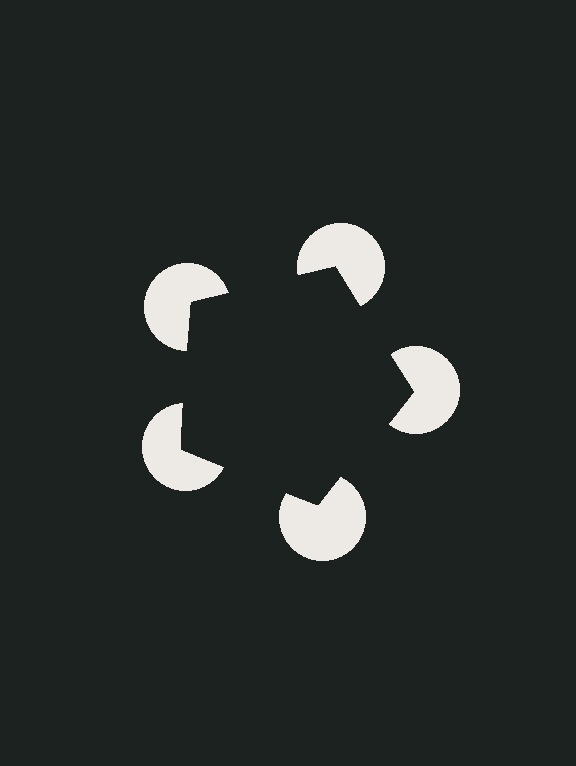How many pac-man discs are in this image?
There are 5 — one at each vertex of the illusory pentagon.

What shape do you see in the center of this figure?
An illusory pentagon — its edges are inferred from the aligned wedge cuts in the pac-man discs, not physically drawn.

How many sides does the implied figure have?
5 sides.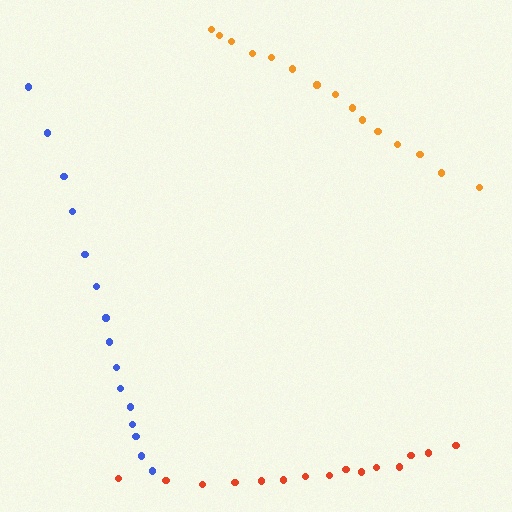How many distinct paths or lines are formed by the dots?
There are 3 distinct paths.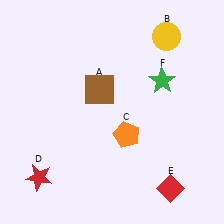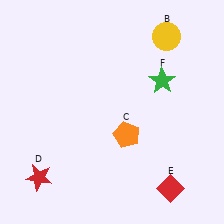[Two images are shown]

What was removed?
The brown square (A) was removed in Image 2.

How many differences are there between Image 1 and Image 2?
There is 1 difference between the two images.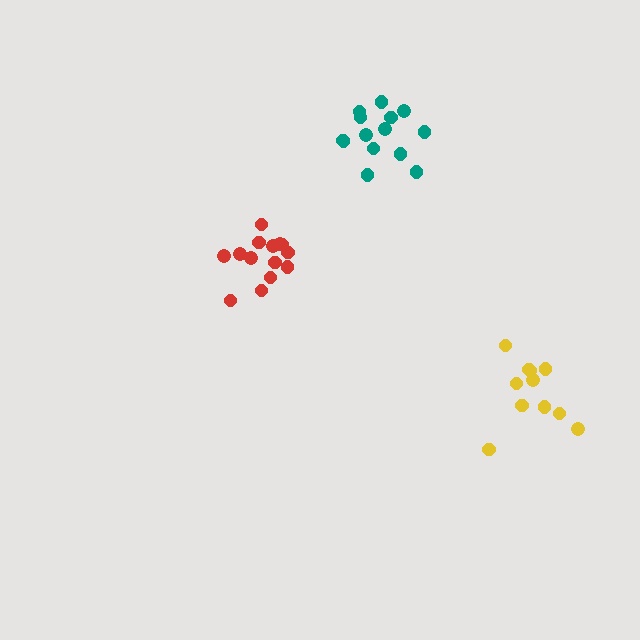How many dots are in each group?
Group 1: 11 dots, Group 2: 14 dots, Group 3: 14 dots (39 total).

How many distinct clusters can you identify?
There are 3 distinct clusters.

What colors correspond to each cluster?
The clusters are colored: yellow, red, teal.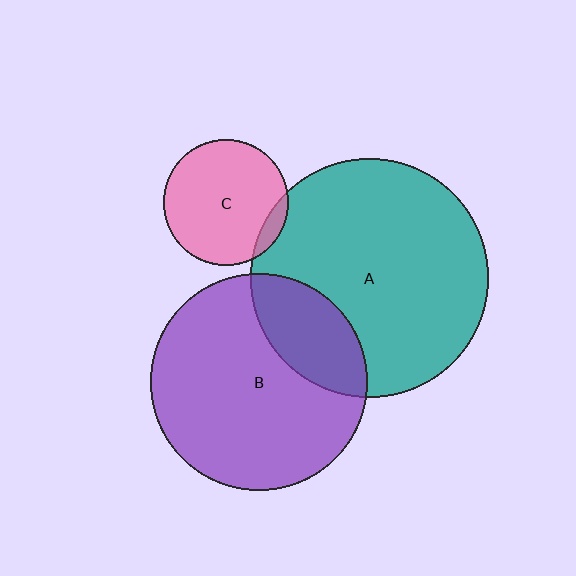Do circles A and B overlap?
Yes.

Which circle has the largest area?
Circle A (teal).